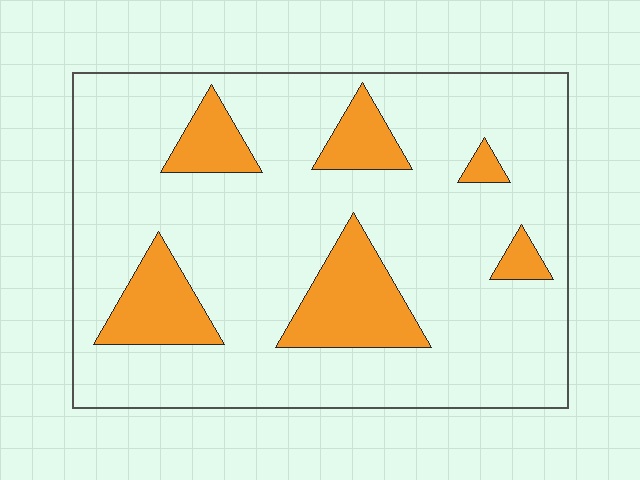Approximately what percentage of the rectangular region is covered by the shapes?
Approximately 20%.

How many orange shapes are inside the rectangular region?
6.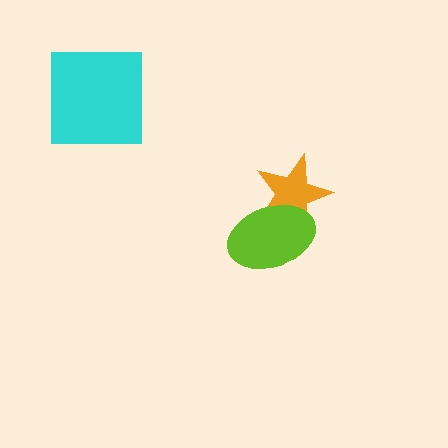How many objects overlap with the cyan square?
0 objects overlap with the cyan square.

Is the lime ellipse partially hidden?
No, no other shape covers it.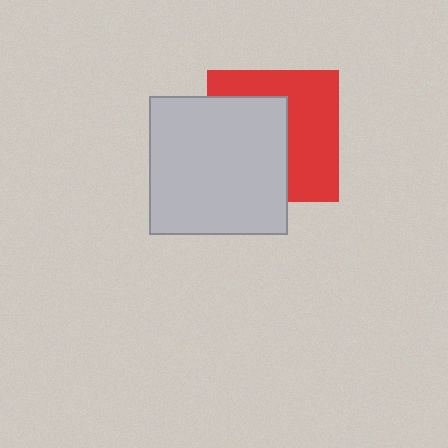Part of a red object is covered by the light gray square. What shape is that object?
It is a square.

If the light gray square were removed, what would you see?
You would see the complete red square.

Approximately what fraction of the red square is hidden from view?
Roughly 49% of the red square is hidden behind the light gray square.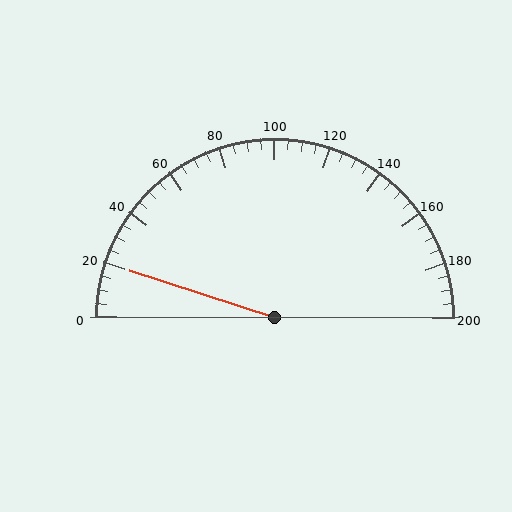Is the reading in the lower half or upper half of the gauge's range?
The reading is in the lower half of the range (0 to 200).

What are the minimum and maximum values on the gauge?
The gauge ranges from 0 to 200.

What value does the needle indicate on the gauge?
The needle indicates approximately 20.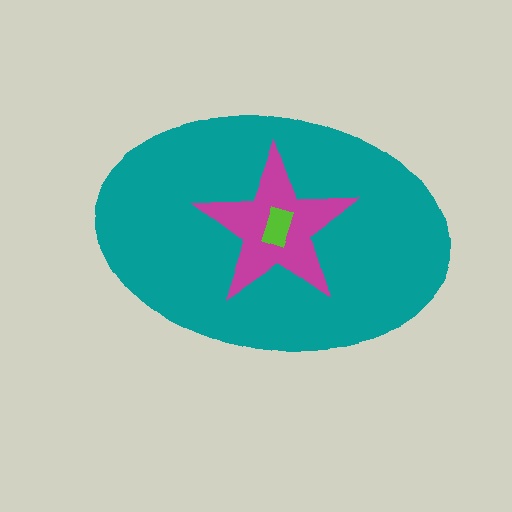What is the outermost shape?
The teal ellipse.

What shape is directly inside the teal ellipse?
The magenta star.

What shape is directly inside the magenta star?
The lime rectangle.